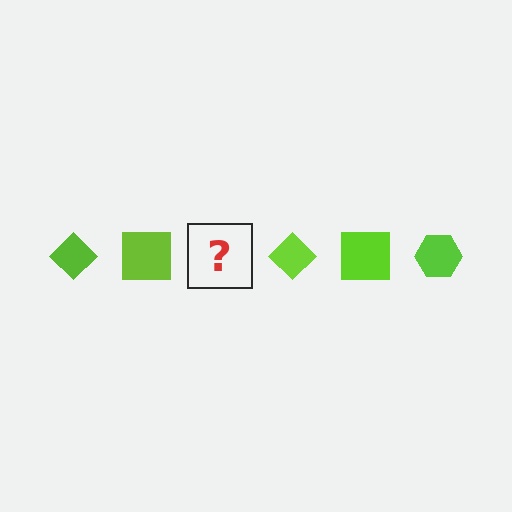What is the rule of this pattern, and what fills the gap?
The rule is that the pattern cycles through diamond, square, hexagon shapes in lime. The gap should be filled with a lime hexagon.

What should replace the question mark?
The question mark should be replaced with a lime hexagon.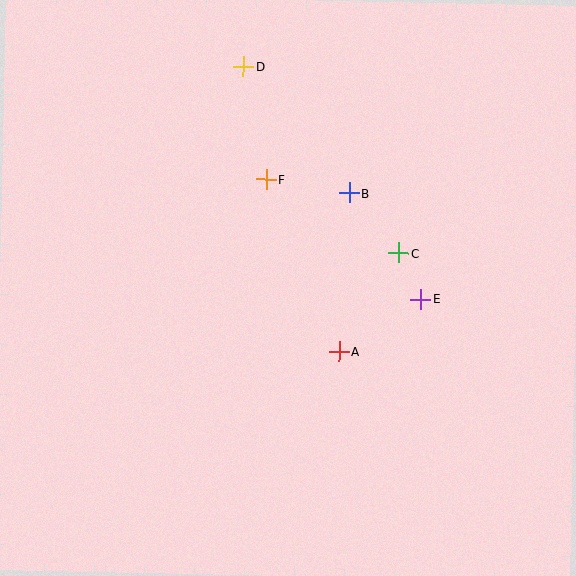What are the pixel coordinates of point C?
Point C is at (399, 253).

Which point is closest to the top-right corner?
Point B is closest to the top-right corner.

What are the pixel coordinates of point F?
Point F is at (267, 179).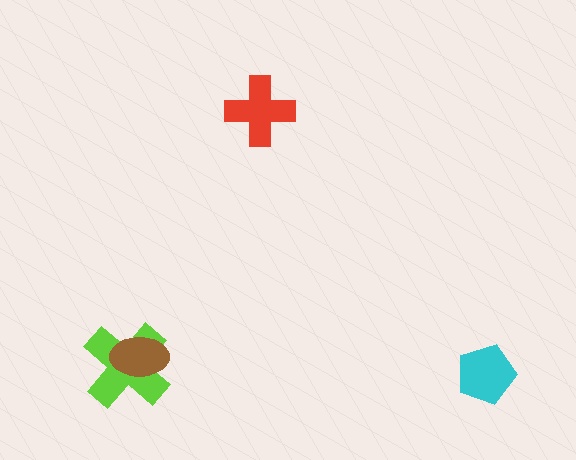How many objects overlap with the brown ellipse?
1 object overlaps with the brown ellipse.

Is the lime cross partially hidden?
Yes, it is partially covered by another shape.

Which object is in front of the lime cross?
The brown ellipse is in front of the lime cross.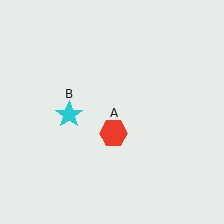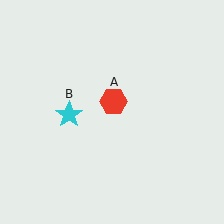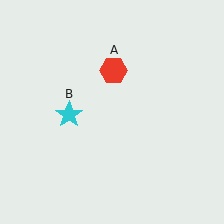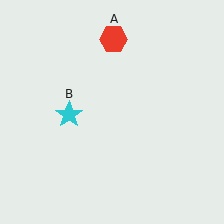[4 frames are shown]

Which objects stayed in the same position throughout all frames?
Cyan star (object B) remained stationary.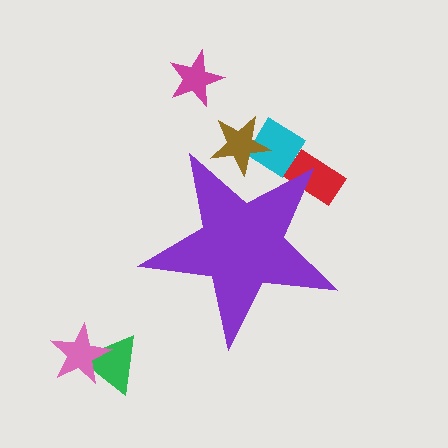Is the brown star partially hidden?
Yes, the brown star is partially hidden behind the purple star.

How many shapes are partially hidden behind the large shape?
3 shapes are partially hidden.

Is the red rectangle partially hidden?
Yes, the red rectangle is partially hidden behind the purple star.